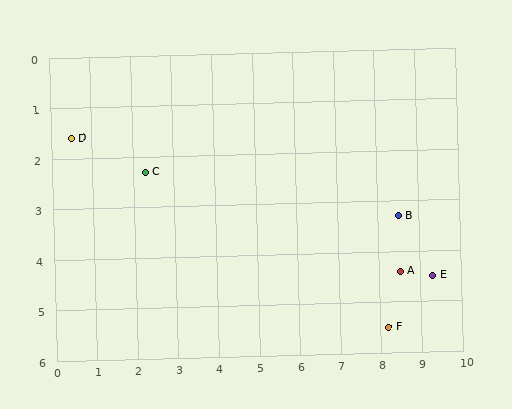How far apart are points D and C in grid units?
Points D and C are about 1.9 grid units apart.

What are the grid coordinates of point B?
Point B is at approximately (8.5, 3.3).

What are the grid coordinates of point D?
Point D is at approximately (0.5, 1.6).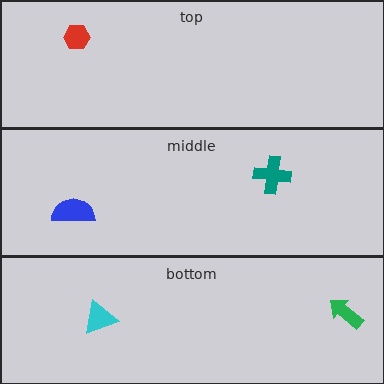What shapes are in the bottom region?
The green arrow, the cyan triangle.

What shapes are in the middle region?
The teal cross, the blue semicircle.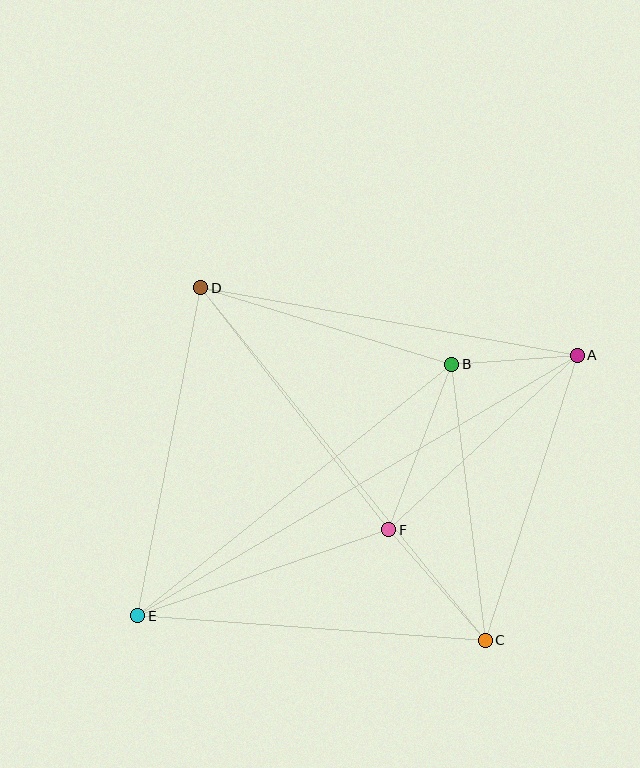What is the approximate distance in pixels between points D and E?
The distance between D and E is approximately 334 pixels.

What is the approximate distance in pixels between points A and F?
The distance between A and F is approximately 257 pixels.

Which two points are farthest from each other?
Points A and E are farthest from each other.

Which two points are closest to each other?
Points A and B are closest to each other.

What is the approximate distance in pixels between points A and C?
The distance between A and C is approximately 299 pixels.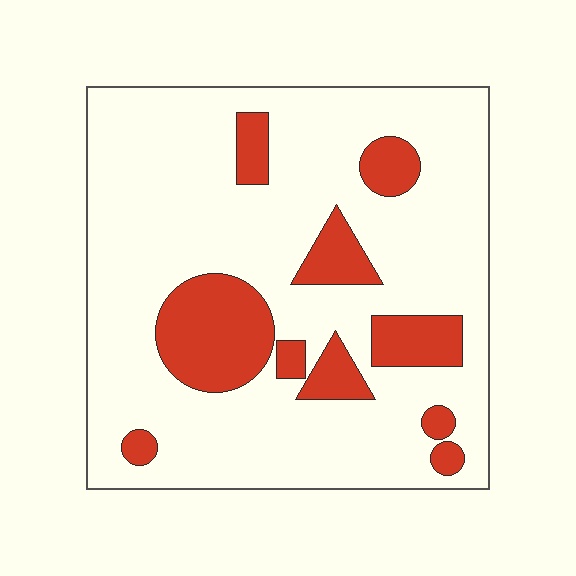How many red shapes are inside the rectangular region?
10.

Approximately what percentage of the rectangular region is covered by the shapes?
Approximately 20%.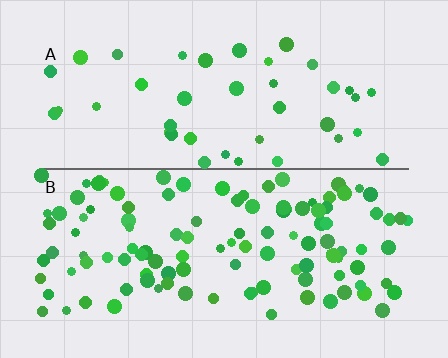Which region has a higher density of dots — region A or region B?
B (the bottom).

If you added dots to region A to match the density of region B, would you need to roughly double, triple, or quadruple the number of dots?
Approximately triple.